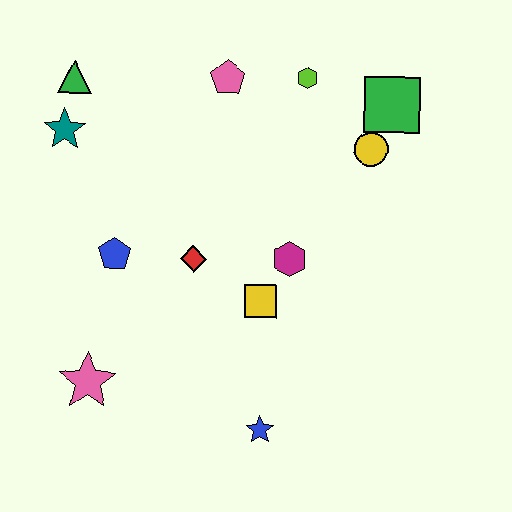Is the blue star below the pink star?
Yes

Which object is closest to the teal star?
The green triangle is closest to the teal star.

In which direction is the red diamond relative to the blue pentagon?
The red diamond is to the right of the blue pentagon.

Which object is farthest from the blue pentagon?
The green square is farthest from the blue pentagon.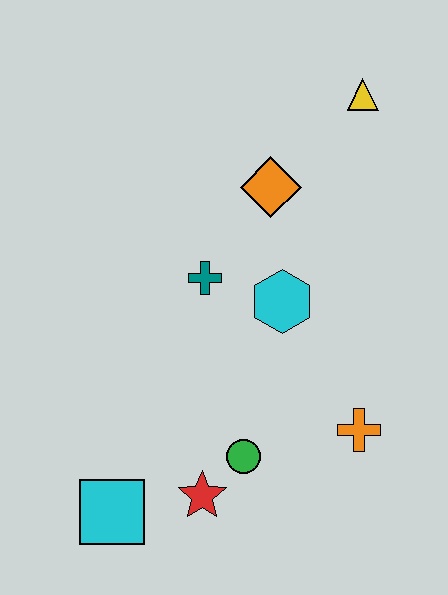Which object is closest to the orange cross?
The green circle is closest to the orange cross.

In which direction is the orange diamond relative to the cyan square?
The orange diamond is above the cyan square.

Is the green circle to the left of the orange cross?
Yes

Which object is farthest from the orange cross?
The yellow triangle is farthest from the orange cross.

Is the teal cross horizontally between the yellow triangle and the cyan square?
Yes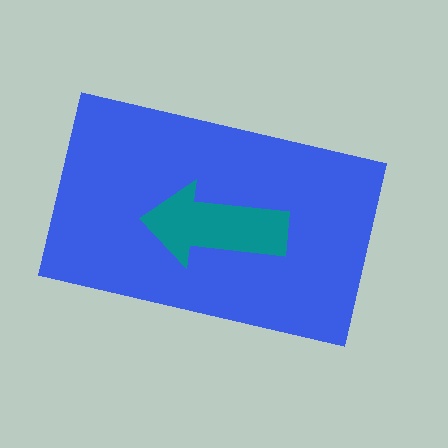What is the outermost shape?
The blue rectangle.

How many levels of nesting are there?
2.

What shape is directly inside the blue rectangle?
The teal arrow.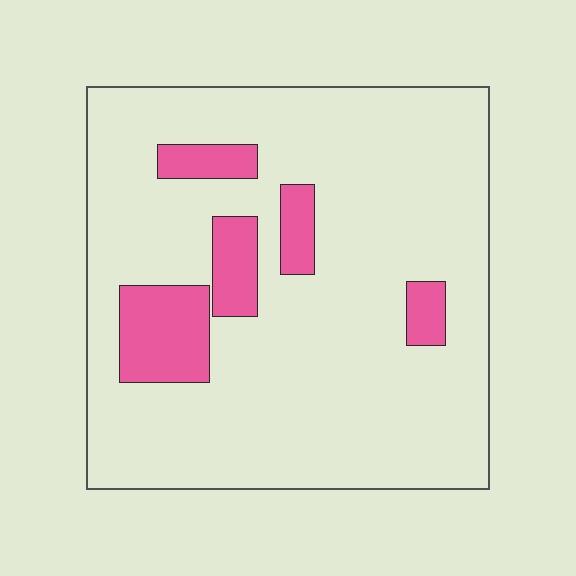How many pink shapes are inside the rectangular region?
5.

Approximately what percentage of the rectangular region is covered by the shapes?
Approximately 15%.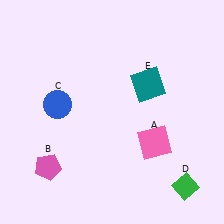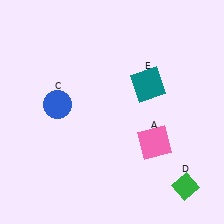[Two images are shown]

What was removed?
The pink pentagon (B) was removed in Image 2.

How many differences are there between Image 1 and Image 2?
There is 1 difference between the two images.